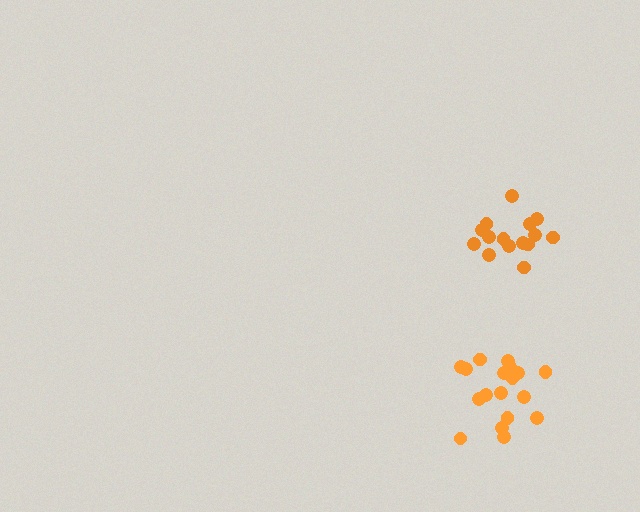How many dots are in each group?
Group 1: 18 dots, Group 2: 15 dots (33 total).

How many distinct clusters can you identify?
There are 2 distinct clusters.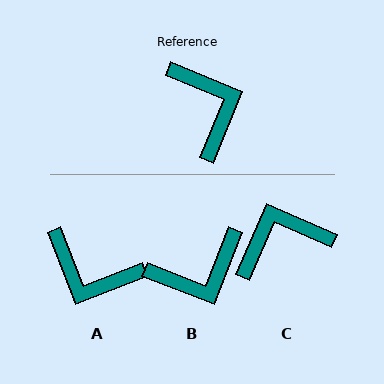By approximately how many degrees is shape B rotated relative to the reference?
Approximately 89 degrees clockwise.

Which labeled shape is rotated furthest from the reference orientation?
A, about 136 degrees away.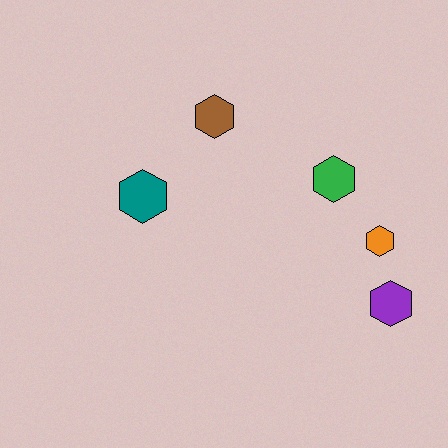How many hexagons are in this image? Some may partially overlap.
There are 5 hexagons.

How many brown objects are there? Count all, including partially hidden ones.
There is 1 brown object.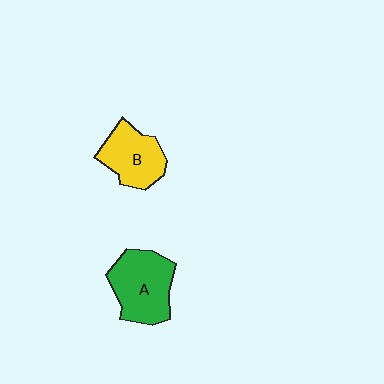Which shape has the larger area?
Shape A (green).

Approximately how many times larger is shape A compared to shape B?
Approximately 1.2 times.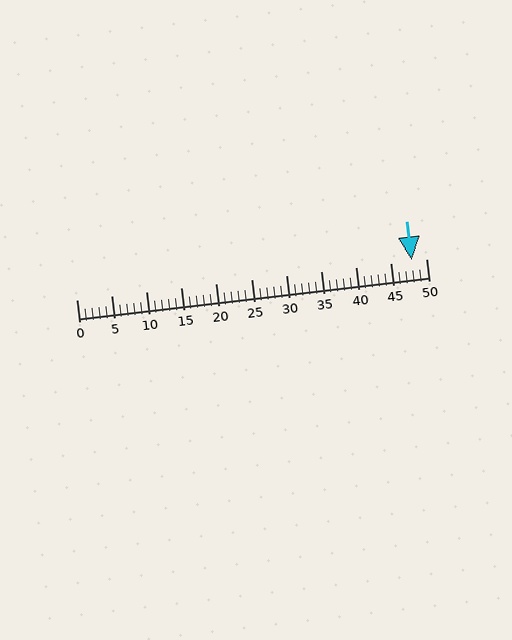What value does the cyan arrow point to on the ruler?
The cyan arrow points to approximately 48.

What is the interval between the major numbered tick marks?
The major tick marks are spaced 5 units apart.